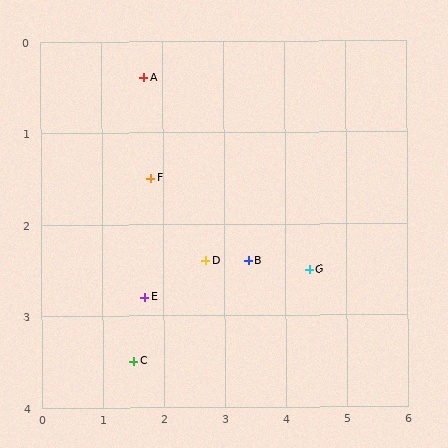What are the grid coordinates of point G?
Point G is at approximately (4.4, 2.5).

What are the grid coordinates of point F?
Point F is at approximately (1.8, 1.5).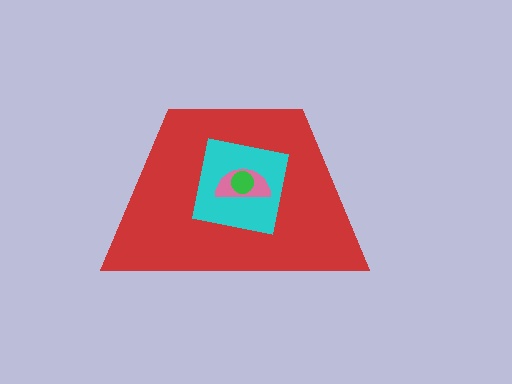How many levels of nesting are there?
4.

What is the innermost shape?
The green circle.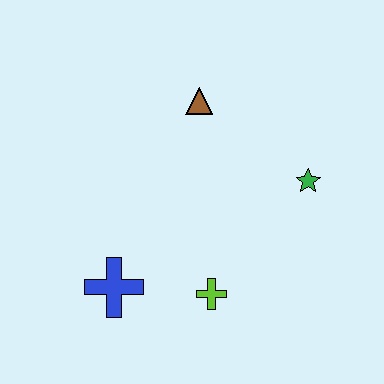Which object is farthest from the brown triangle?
The blue cross is farthest from the brown triangle.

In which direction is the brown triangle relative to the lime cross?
The brown triangle is above the lime cross.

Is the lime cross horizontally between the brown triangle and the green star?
Yes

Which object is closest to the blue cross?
The lime cross is closest to the blue cross.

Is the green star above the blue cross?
Yes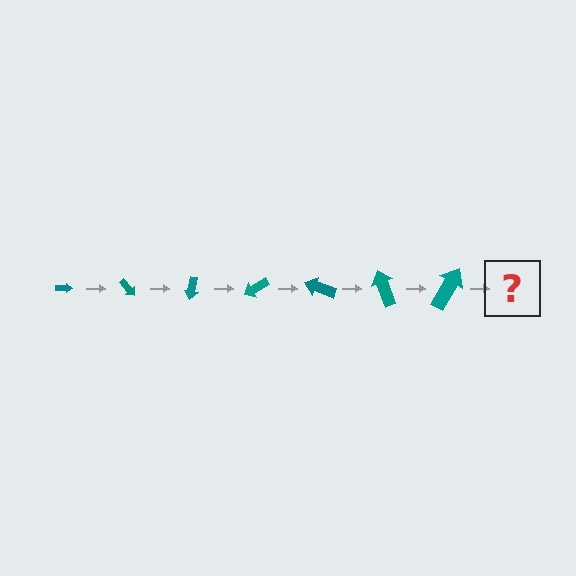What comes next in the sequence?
The next element should be an arrow, larger than the previous one and rotated 350 degrees from the start.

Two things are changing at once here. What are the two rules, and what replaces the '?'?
The two rules are that the arrow grows larger each step and it rotates 50 degrees each step. The '?' should be an arrow, larger than the previous one and rotated 350 degrees from the start.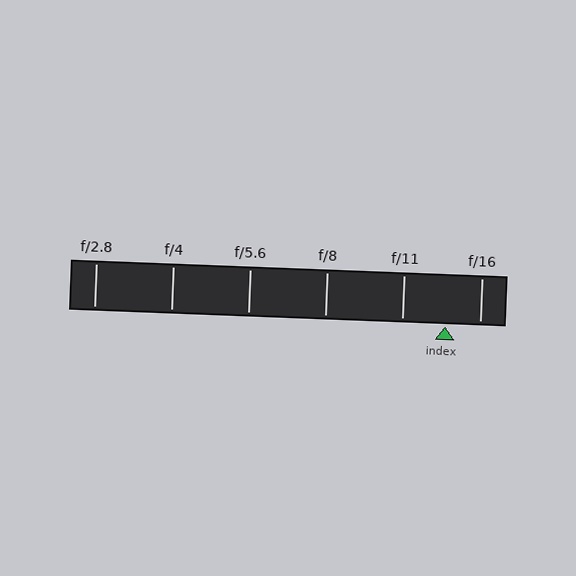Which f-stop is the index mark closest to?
The index mark is closest to f/16.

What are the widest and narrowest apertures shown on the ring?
The widest aperture shown is f/2.8 and the narrowest is f/16.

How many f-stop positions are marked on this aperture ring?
There are 6 f-stop positions marked.